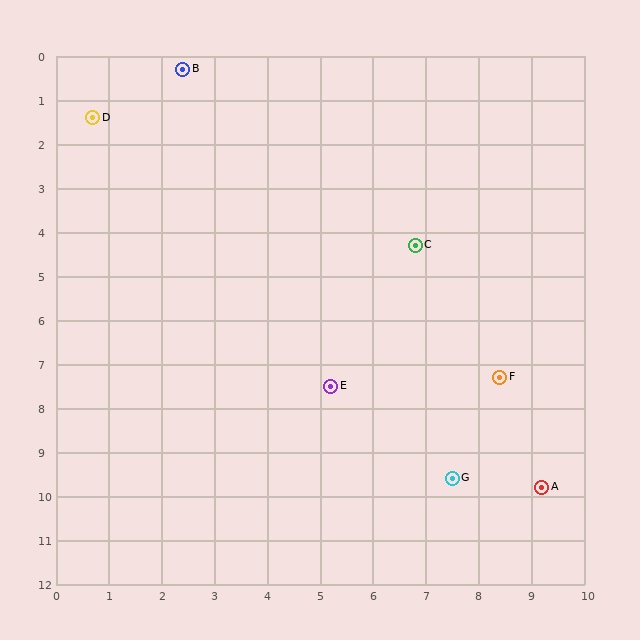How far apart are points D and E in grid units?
Points D and E are about 7.6 grid units apart.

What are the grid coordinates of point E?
Point E is at approximately (5.2, 7.5).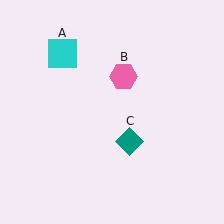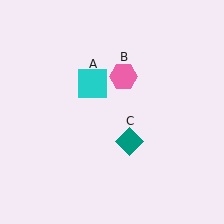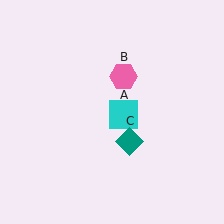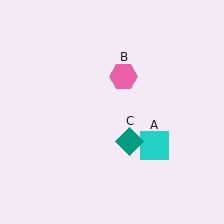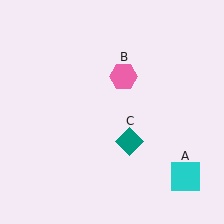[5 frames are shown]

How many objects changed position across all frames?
1 object changed position: cyan square (object A).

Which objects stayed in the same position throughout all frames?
Pink hexagon (object B) and teal diamond (object C) remained stationary.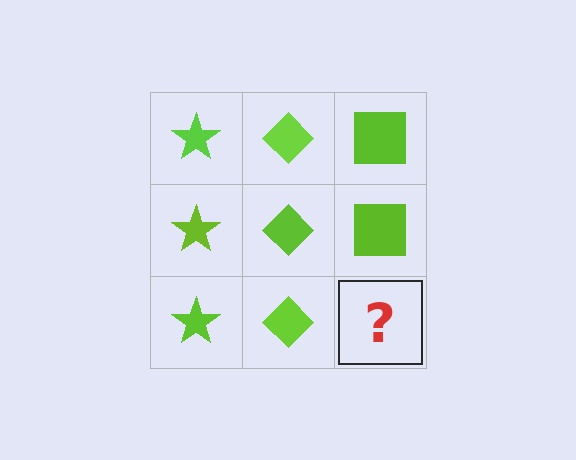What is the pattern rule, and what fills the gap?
The rule is that each column has a consistent shape. The gap should be filled with a lime square.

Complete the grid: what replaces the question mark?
The question mark should be replaced with a lime square.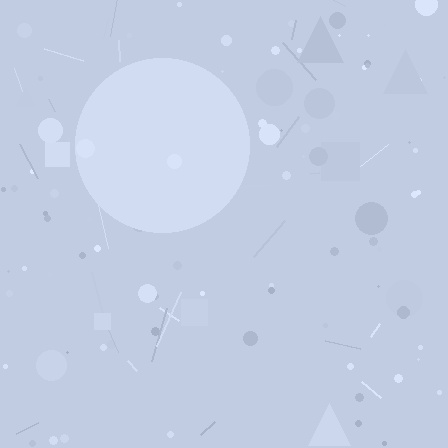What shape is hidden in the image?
A circle is hidden in the image.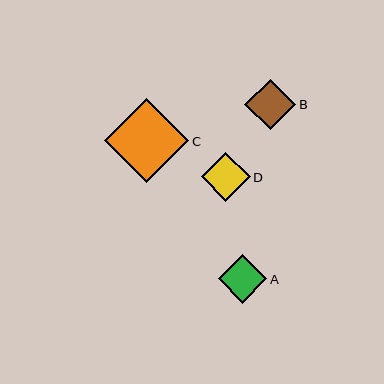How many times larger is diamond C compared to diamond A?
Diamond C is approximately 1.7 times the size of diamond A.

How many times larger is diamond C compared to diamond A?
Diamond C is approximately 1.7 times the size of diamond A.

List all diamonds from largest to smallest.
From largest to smallest: C, B, D, A.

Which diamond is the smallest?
Diamond A is the smallest with a size of approximately 48 pixels.